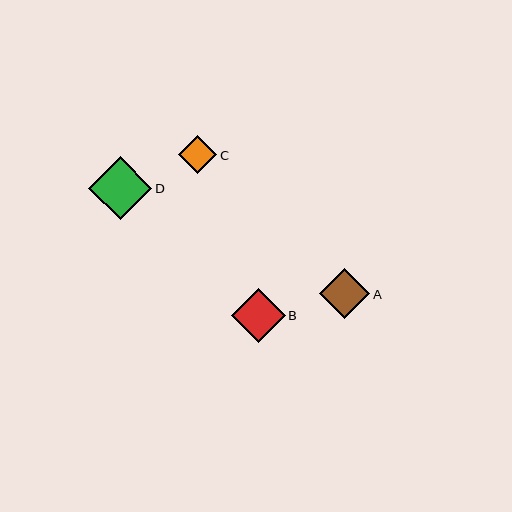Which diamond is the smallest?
Diamond C is the smallest with a size of approximately 39 pixels.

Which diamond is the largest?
Diamond D is the largest with a size of approximately 63 pixels.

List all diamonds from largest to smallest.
From largest to smallest: D, B, A, C.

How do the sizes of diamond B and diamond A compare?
Diamond B and diamond A are approximately the same size.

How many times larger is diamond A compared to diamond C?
Diamond A is approximately 1.3 times the size of diamond C.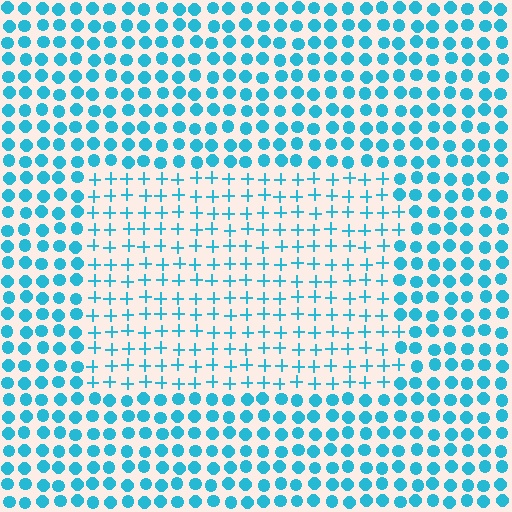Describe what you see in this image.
The image is filled with small cyan elements arranged in a uniform grid. A rectangle-shaped region contains plus signs, while the surrounding area contains circles. The boundary is defined purely by the change in element shape.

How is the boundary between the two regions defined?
The boundary is defined by a change in element shape: plus signs inside vs. circles outside. All elements share the same color and spacing.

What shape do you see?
I see a rectangle.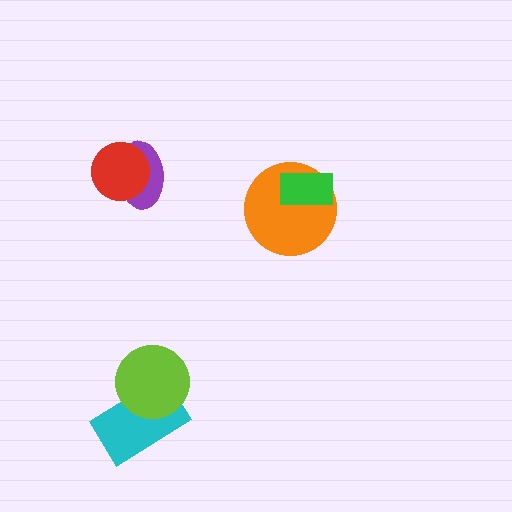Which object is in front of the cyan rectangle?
The lime circle is in front of the cyan rectangle.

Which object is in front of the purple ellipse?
The red circle is in front of the purple ellipse.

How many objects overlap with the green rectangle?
1 object overlaps with the green rectangle.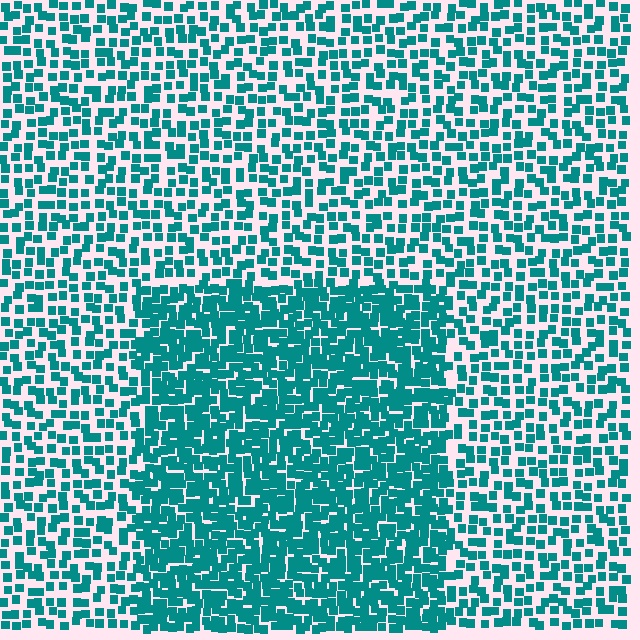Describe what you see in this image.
The image contains small teal elements arranged at two different densities. A rectangle-shaped region is visible where the elements are more densely packed than the surrounding area.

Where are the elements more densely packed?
The elements are more densely packed inside the rectangle boundary.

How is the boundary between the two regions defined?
The boundary is defined by a change in element density (approximately 1.9x ratio). All elements are the same color, size, and shape.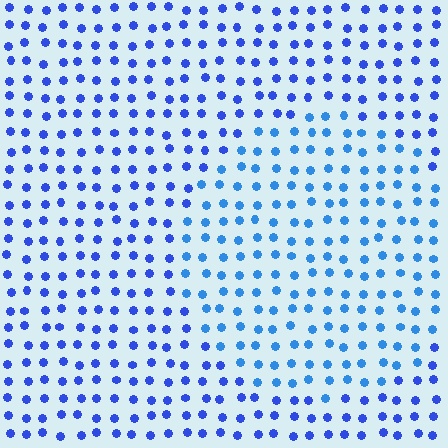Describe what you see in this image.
The image is filled with small blue elements in a uniform arrangement. A circle-shaped region is visible where the elements are tinted to a slightly different hue, forming a subtle color boundary.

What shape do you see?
I see a circle.